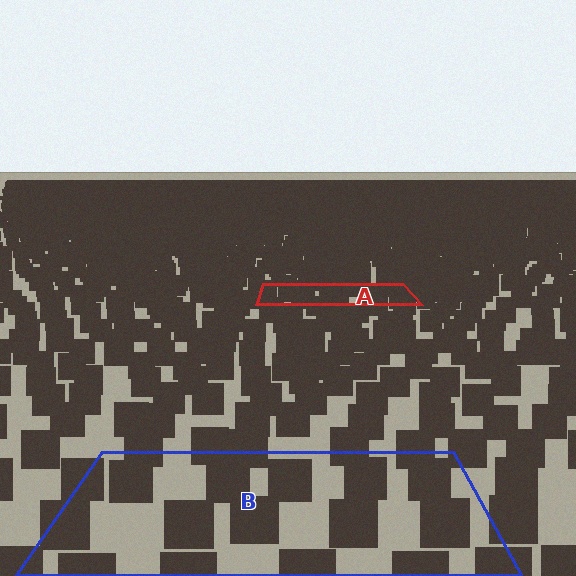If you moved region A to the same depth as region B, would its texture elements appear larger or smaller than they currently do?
They would appear larger. At a closer depth, the same texture elements are projected at a bigger on-screen size.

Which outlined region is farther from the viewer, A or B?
Region A is farther from the viewer — the texture elements inside it appear smaller and more densely packed.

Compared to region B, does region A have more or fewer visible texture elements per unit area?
Region A has more texture elements per unit area — they are packed more densely because it is farther away.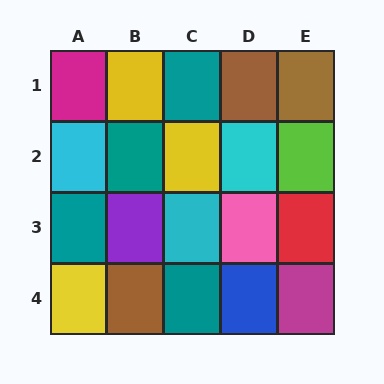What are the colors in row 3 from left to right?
Teal, purple, cyan, pink, red.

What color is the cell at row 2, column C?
Yellow.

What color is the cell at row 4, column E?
Magenta.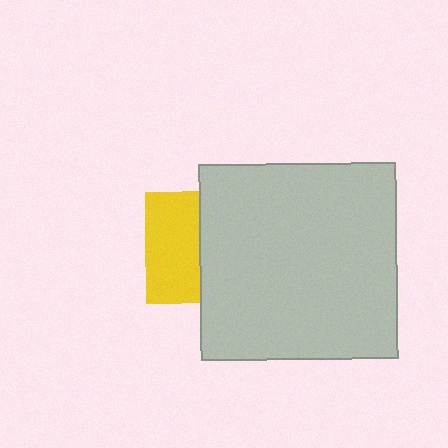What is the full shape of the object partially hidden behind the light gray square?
The partially hidden object is a yellow square.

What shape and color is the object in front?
The object in front is a light gray square.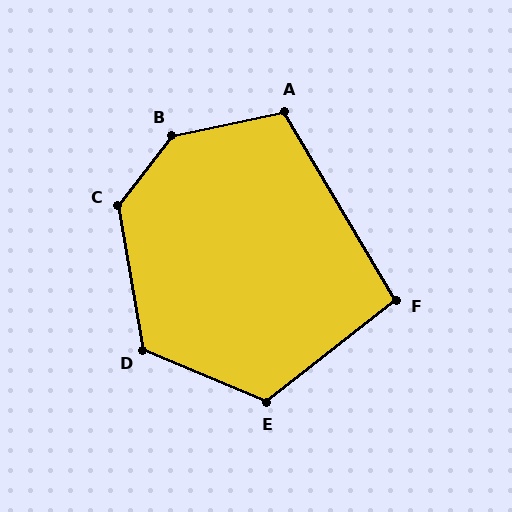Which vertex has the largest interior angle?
B, at approximately 139 degrees.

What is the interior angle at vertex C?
Approximately 133 degrees (obtuse).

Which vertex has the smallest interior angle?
F, at approximately 98 degrees.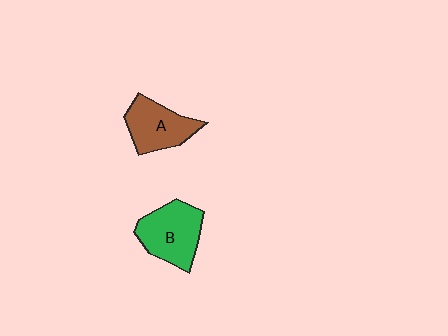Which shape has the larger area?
Shape B (green).